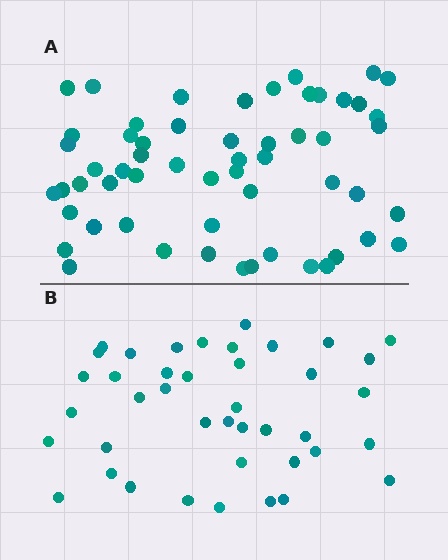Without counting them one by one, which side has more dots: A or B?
Region A (the top region) has more dots.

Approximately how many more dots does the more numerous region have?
Region A has approximately 15 more dots than region B.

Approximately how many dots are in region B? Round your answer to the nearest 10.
About 40 dots. (The exact count is 41, which rounds to 40.)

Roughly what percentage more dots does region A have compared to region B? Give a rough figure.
About 40% more.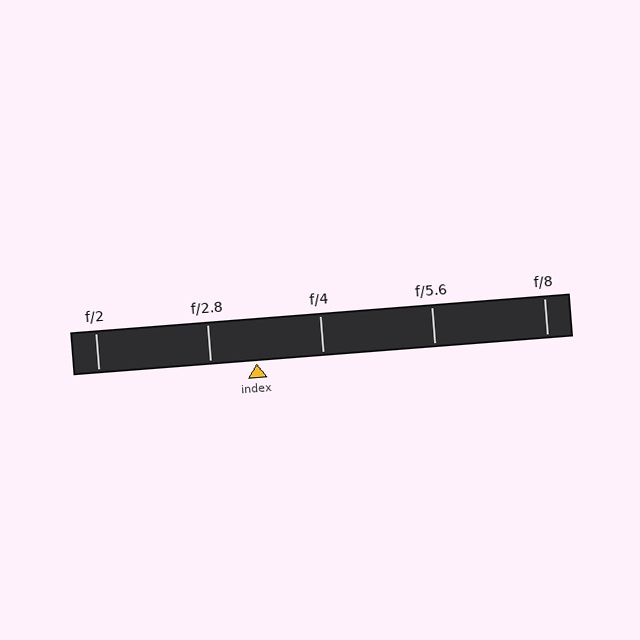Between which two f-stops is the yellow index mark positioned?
The index mark is between f/2.8 and f/4.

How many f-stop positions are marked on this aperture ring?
There are 5 f-stop positions marked.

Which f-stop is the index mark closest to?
The index mark is closest to f/2.8.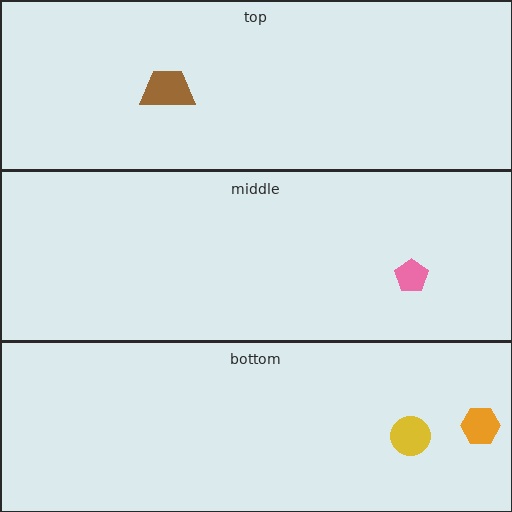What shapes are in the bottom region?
The orange hexagon, the yellow circle.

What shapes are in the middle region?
The pink pentagon.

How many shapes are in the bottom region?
2.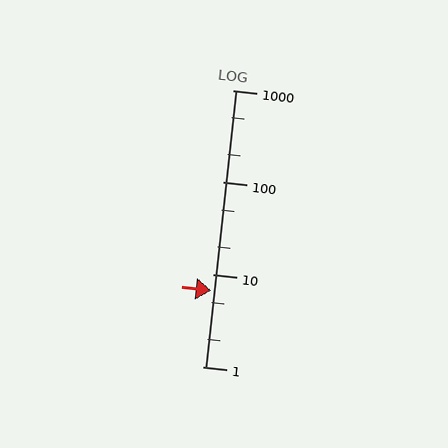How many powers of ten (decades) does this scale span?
The scale spans 3 decades, from 1 to 1000.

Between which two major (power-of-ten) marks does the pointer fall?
The pointer is between 1 and 10.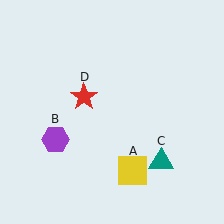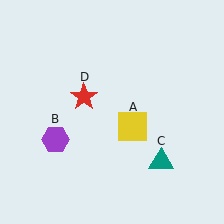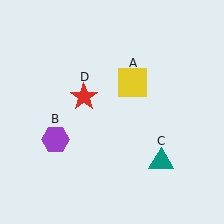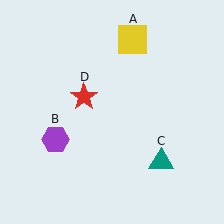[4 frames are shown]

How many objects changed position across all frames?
1 object changed position: yellow square (object A).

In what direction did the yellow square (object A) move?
The yellow square (object A) moved up.